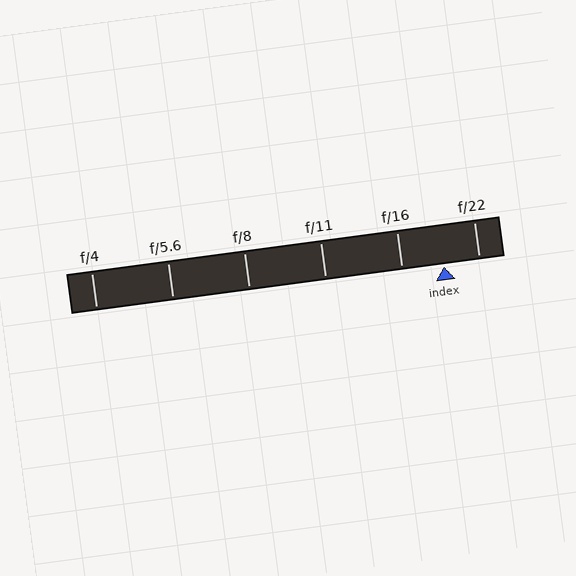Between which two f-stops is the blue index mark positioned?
The index mark is between f/16 and f/22.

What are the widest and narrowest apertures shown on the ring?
The widest aperture shown is f/4 and the narrowest is f/22.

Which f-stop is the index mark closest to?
The index mark is closest to f/22.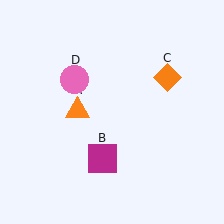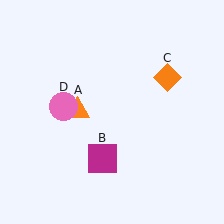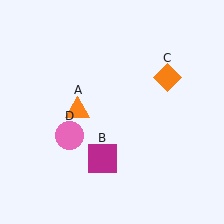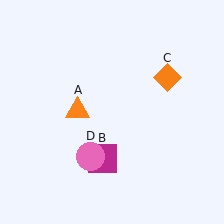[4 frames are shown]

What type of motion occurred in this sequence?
The pink circle (object D) rotated counterclockwise around the center of the scene.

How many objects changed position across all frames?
1 object changed position: pink circle (object D).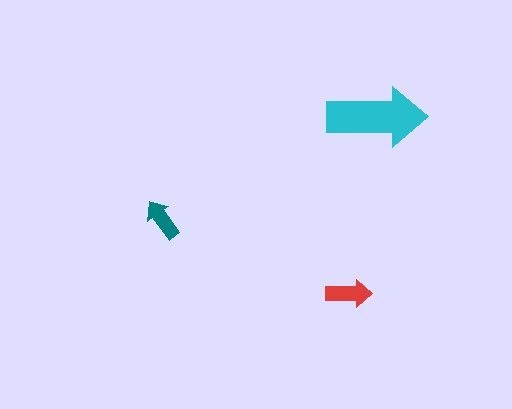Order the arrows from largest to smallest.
the cyan one, the red one, the teal one.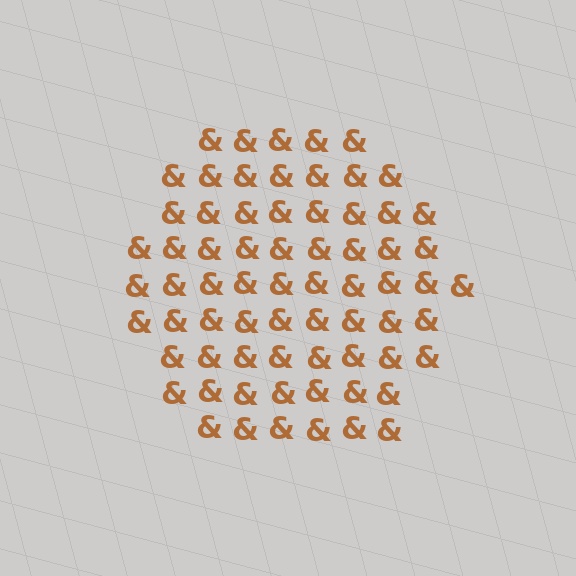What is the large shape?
The large shape is a hexagon.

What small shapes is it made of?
It is made of small ampersands.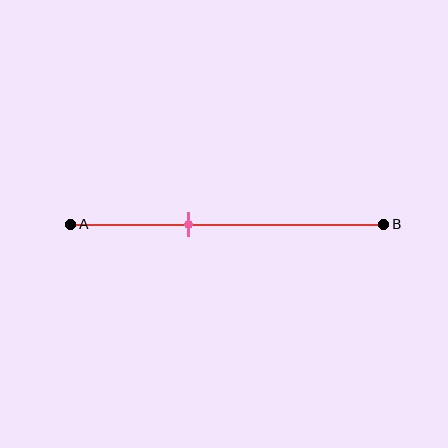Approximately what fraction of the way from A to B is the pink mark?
The pink mark is approximately 40% of the way from A to B.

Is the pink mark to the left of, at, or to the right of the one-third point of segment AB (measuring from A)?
The pink mark is to the right of the one-third point of segment AB.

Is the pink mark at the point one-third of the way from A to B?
No, the mark is at about 40% from A, not at the 33% one-third point.